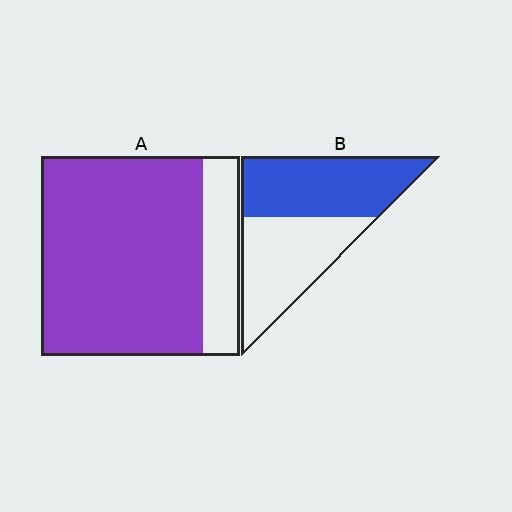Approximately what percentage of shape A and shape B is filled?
A is approximately 80% and B is approximately 50%.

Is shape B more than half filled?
Roughly half.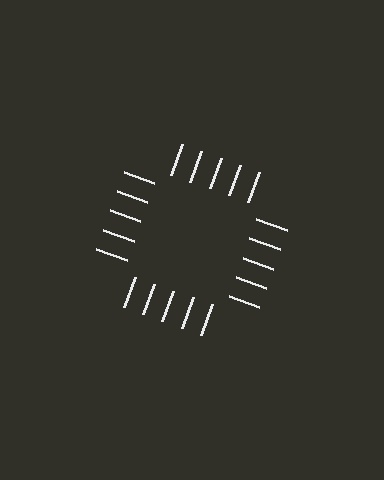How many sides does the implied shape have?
4 sides — the line-ends trace a square.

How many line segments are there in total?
20 — 5 along each of the 4 edges.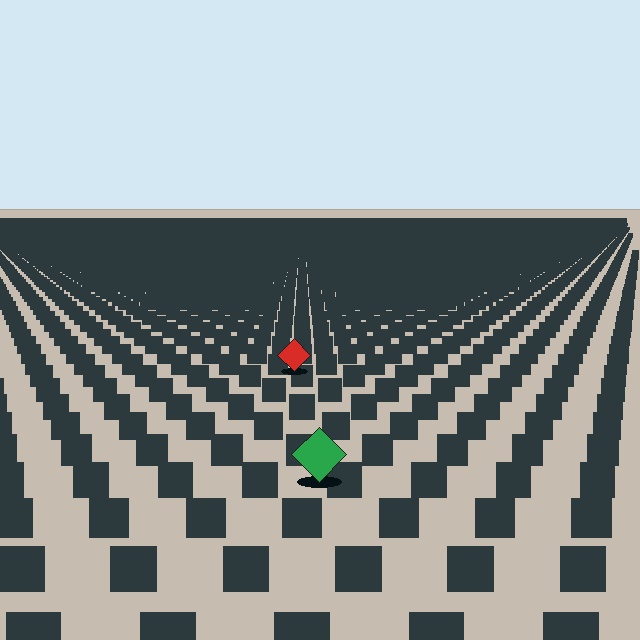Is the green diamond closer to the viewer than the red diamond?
Yes. The green diamond is closer — you can tell from the texture gradient: the ground texture is coarser near it.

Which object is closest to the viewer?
The green diamond is closest. The texture marks near it are larger and more spread out.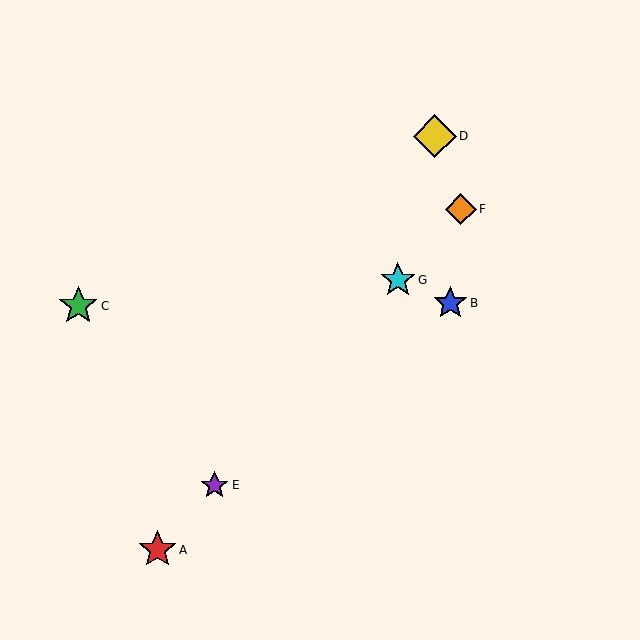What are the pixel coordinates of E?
Object E is at (215, 485).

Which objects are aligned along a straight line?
Objects A, E, F, G are aligned along a straight line.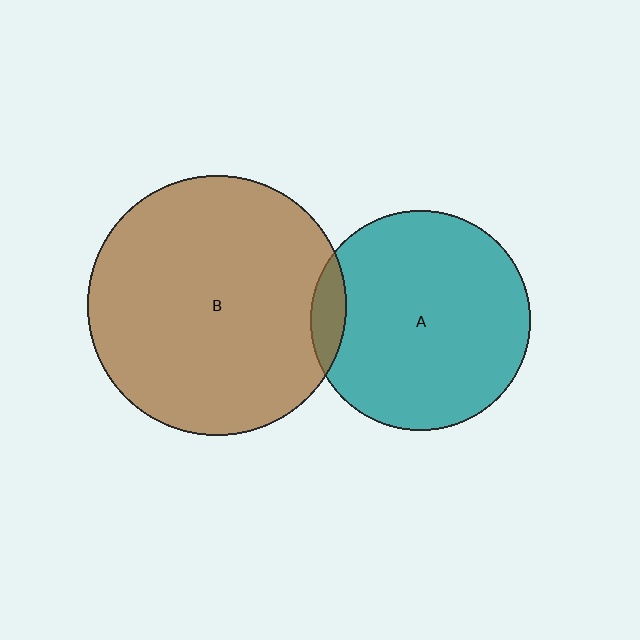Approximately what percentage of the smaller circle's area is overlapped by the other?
Approximately 10%.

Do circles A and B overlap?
Yes.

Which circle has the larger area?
Circle B (brown).